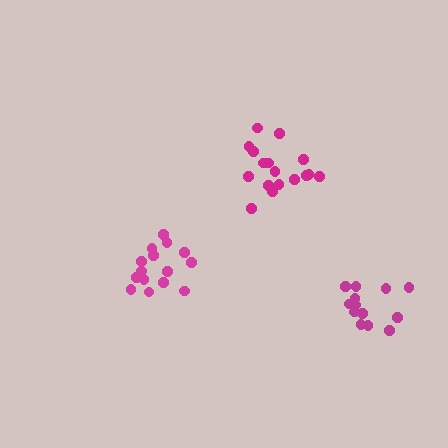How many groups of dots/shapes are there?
There are 3 groups.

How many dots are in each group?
Group 1: 15 dots, Group 2: 17 dots, Group 3: 13 dots (45 total).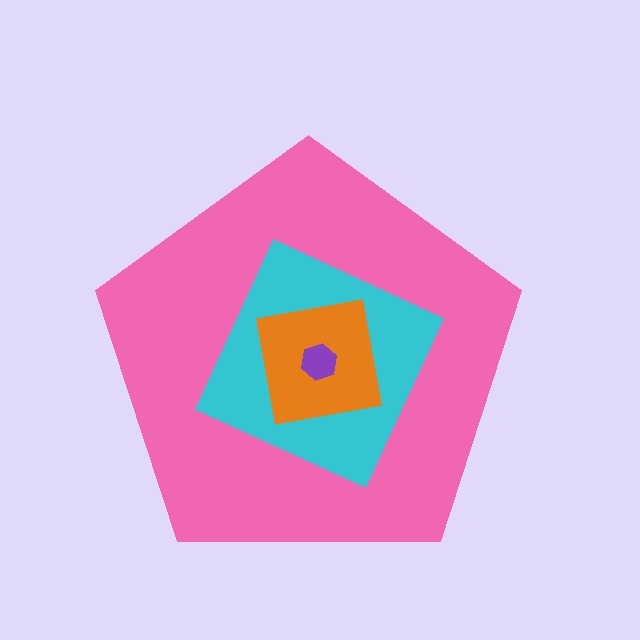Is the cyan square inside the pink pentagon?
Yes.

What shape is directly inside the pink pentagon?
The cyan square.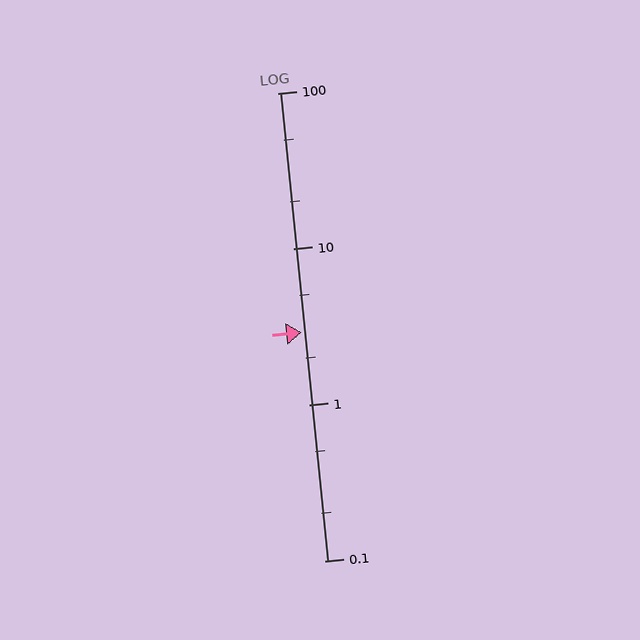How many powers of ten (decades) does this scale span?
The scale spans 3 decades, from 0.1 to 100.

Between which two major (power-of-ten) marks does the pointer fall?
The pointer is between 1 and 10.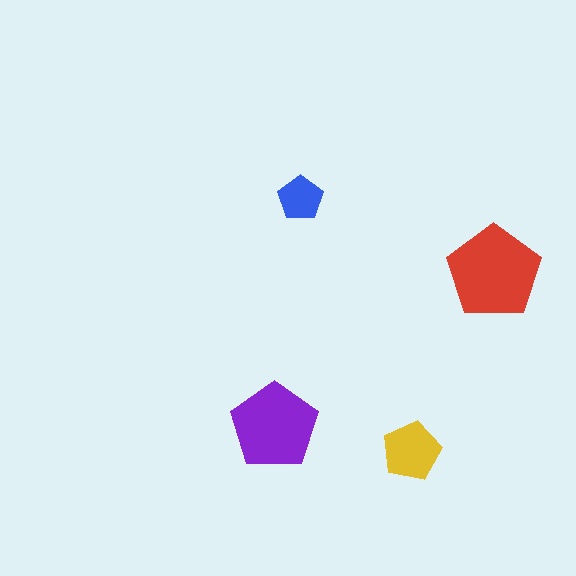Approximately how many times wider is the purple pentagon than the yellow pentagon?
About 1.5 times wider.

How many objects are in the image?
There are 4 objects in the image.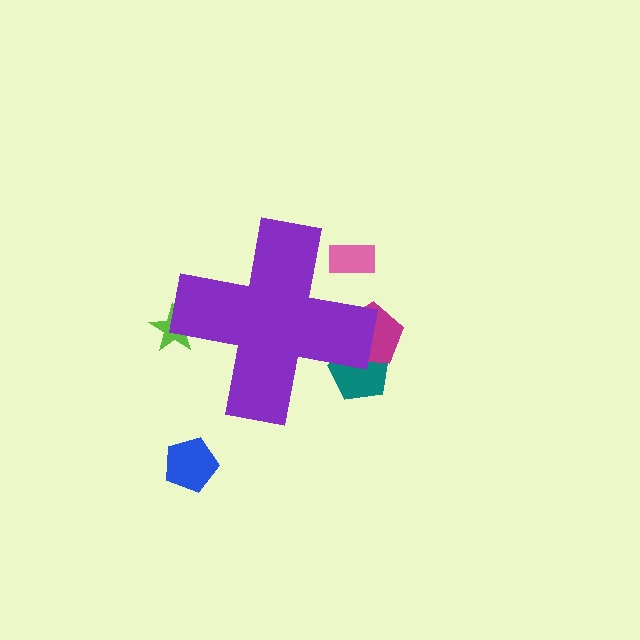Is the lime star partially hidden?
Yes, the lime star is partially hidden behind the purple cross.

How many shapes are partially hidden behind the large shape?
4 shapes are partially hidden.